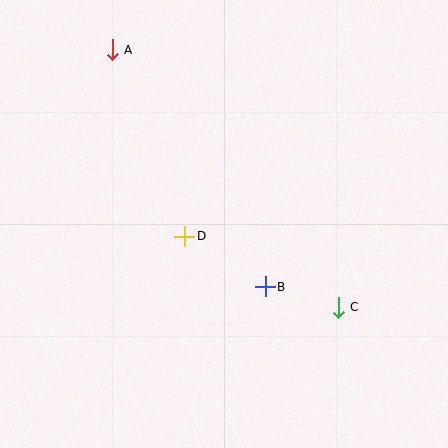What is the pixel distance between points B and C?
The distance between B and C is 76 pixels.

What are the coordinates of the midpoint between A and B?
The midpoint between A and B is at (189, 168).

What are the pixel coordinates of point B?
Point B is at (265, 287).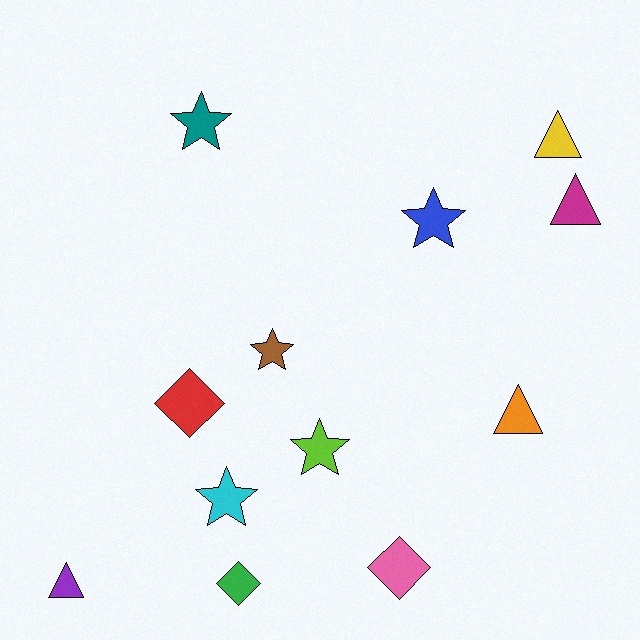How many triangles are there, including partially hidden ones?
There are 4 triangles.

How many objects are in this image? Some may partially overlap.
There are 12 objects.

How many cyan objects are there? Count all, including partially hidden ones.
There is 1 cyan object.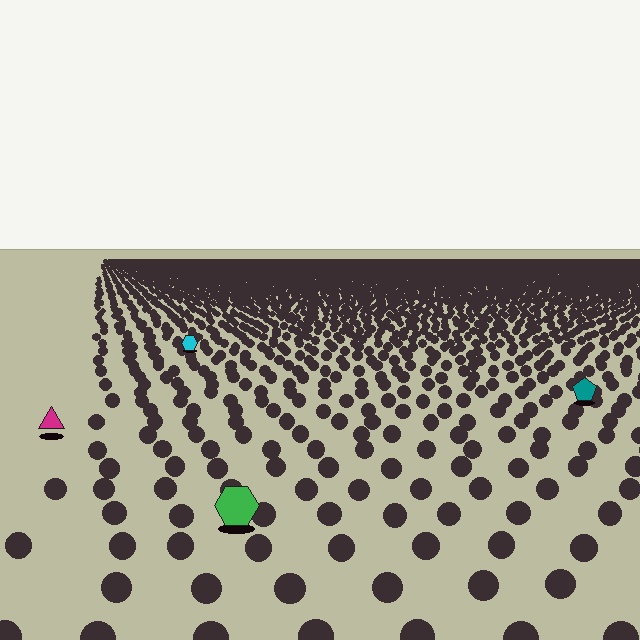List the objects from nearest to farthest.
From nearest to farthest: the green hexagon, the magenta triangle, the teal pentagon, the cyan hexagon.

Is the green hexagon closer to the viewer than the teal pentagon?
Yes. The green hexagon is closer — you can tell from the texture gradient: the ground texture is coarser near it.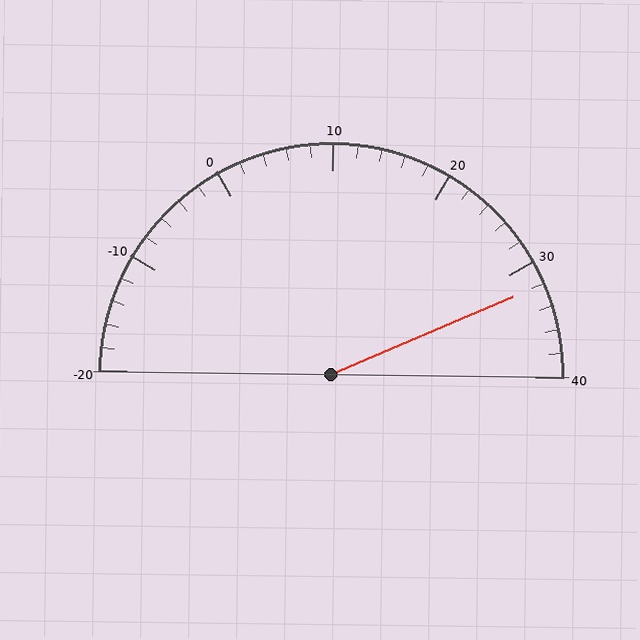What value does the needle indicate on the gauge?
The needle indicates approximately 32.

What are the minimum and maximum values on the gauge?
The gauge ranges from -20 to 40.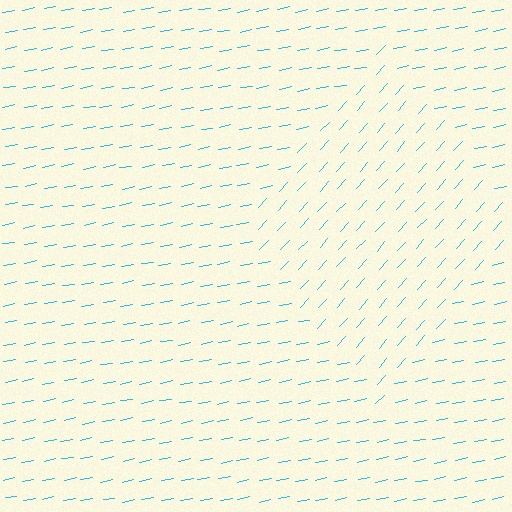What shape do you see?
I see a diamond.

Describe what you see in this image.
The image is filled with small cyan line segments. A diamond region in the image has lines oriented differently from the surrounding lines, creating a visible texture boundary.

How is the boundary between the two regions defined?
The boundary is defined purely by a change in line orientation (approximately 37 degrees difference). All lines are the same color and thickness.